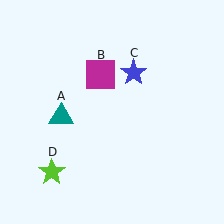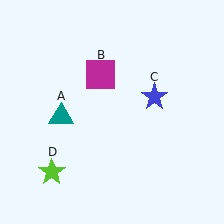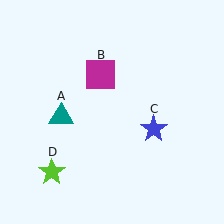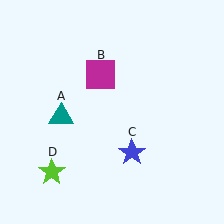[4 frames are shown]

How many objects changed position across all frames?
1 object changed position: blue star (object C).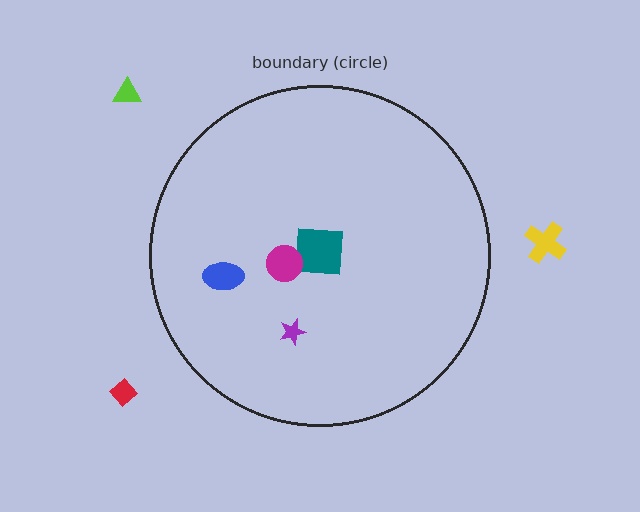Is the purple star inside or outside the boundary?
Inside.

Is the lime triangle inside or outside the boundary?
Outside.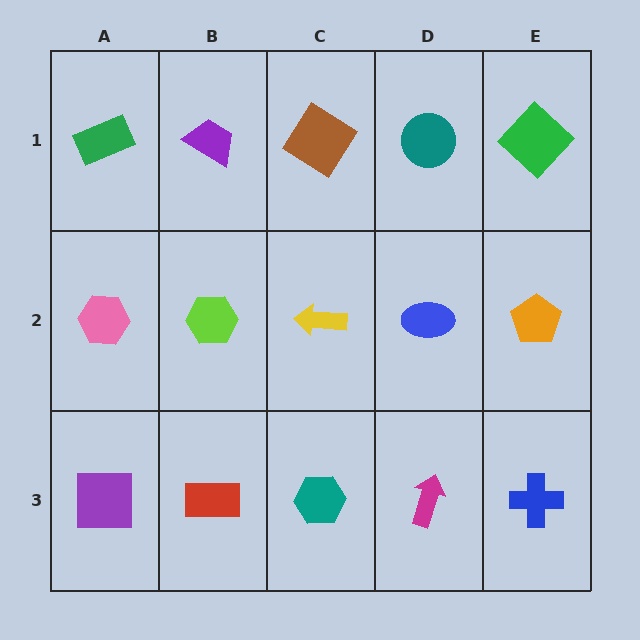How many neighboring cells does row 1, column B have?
3.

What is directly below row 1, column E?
An orange pentagon.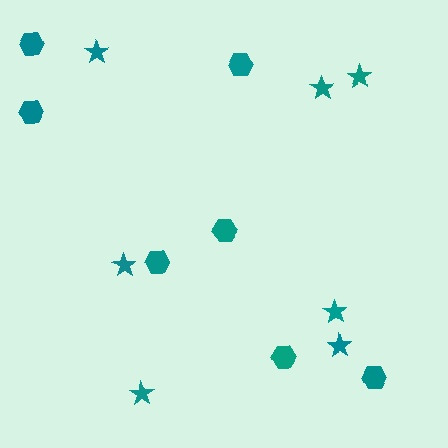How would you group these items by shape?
There are 2 groups: one group of stars (7) and one group of hexagons (7).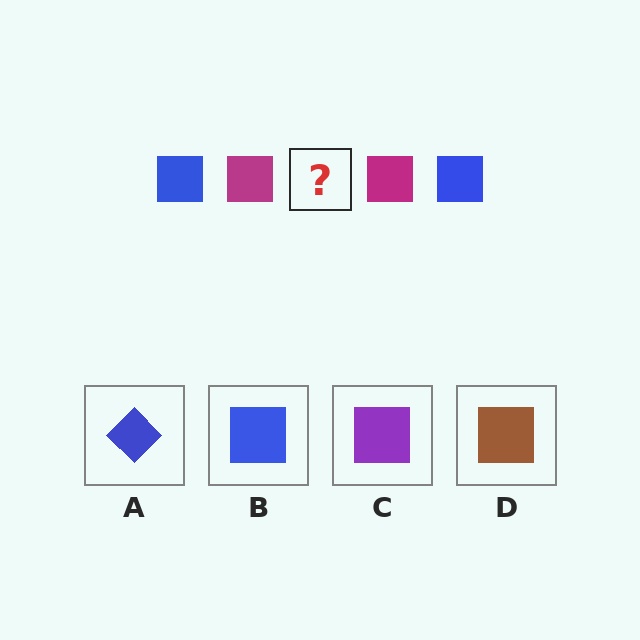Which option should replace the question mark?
Option B.